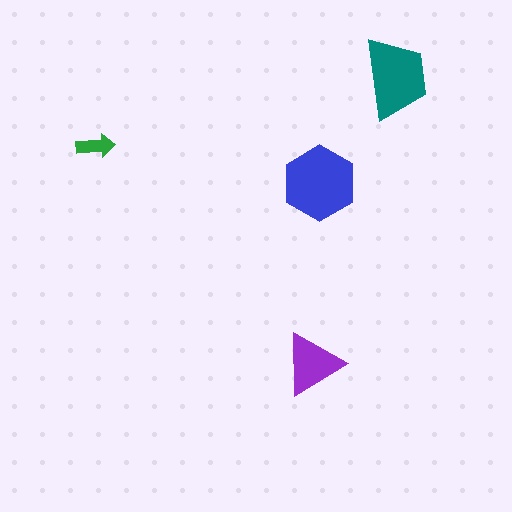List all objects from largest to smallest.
The blue hexagon, the teal trapezoid, the purple triangle, the green arrow.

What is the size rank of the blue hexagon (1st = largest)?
1st.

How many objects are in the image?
There are 4 objects in the image.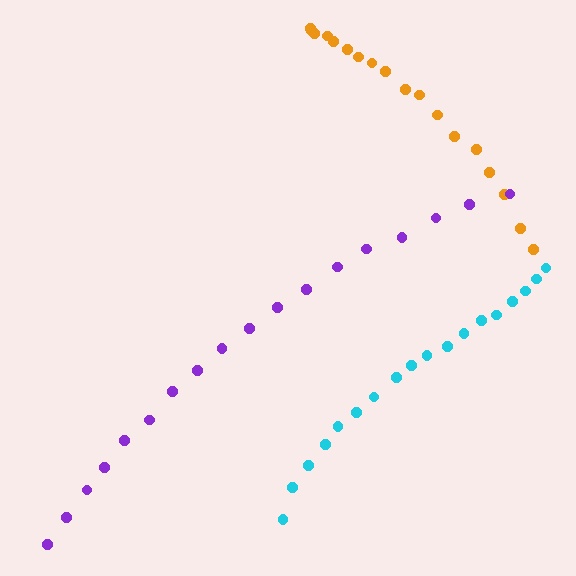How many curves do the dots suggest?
There are 3 distinct paths.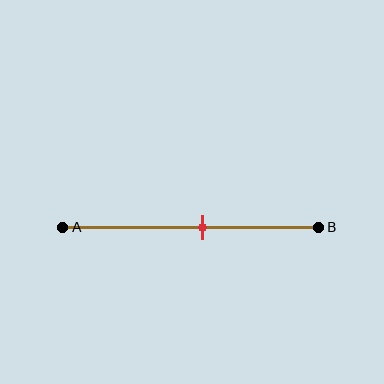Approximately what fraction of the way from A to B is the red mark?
The red mark is approximately 55% of the way from A to B.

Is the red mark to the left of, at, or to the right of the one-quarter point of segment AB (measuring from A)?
The red mark is to the right of the one-quarter point of segment AB.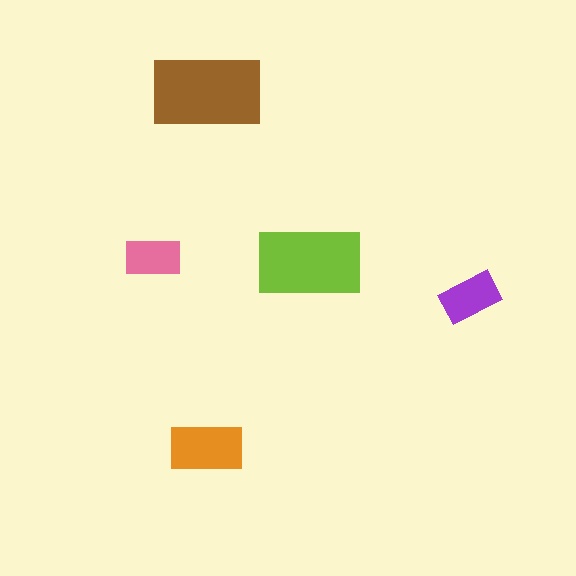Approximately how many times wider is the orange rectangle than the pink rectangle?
About 1.5 times wider.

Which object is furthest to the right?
The purple rectangle is rightmost.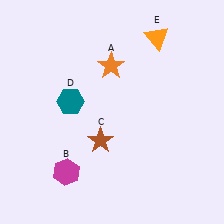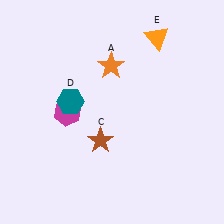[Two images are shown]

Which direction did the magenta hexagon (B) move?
The magenta hexagon (B) moved up.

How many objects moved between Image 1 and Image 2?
1 object moved between the two images.